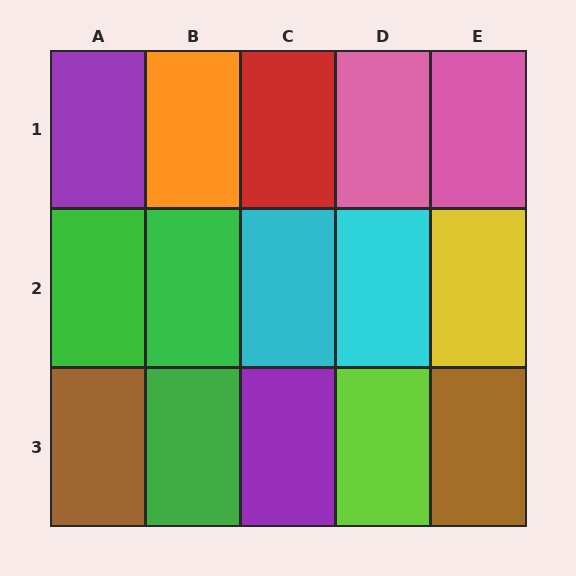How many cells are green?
3 cells are green.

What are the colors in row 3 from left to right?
Brown, green, purple, lime, brown.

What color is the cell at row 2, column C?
Cyan.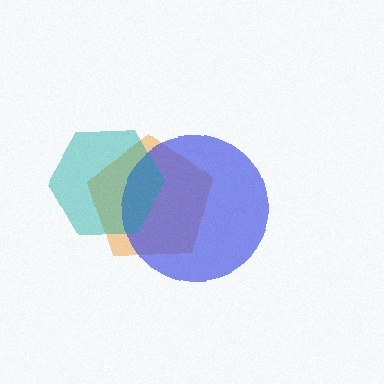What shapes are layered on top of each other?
The layered shapes are: an orange pentagon, a blue circle, a teal hexagon.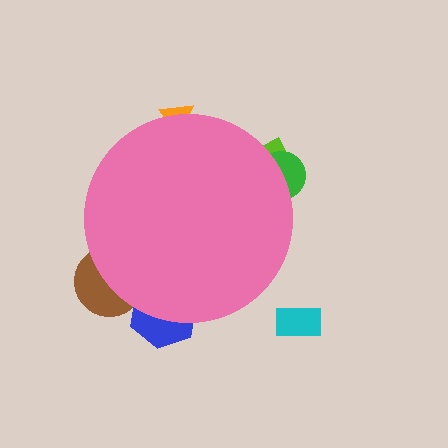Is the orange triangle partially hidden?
Yes, the orange triangle is partially hidden behind the pink circle.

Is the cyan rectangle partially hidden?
No, the cyan rectangle is fully visible.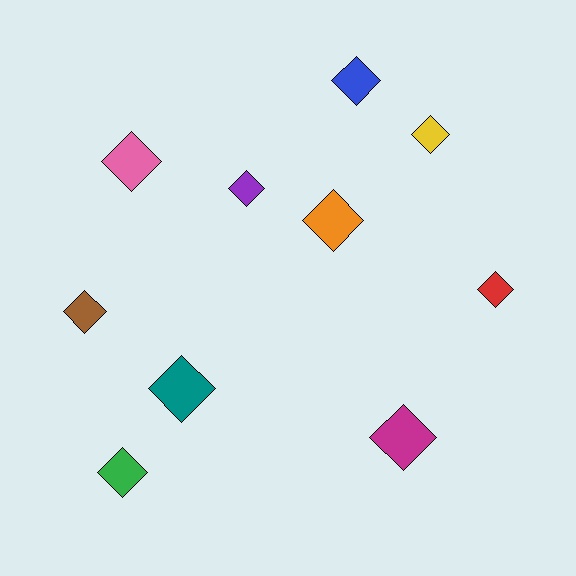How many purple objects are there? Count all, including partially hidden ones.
There is 1 purple object.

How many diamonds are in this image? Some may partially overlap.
There are 10 diamonds.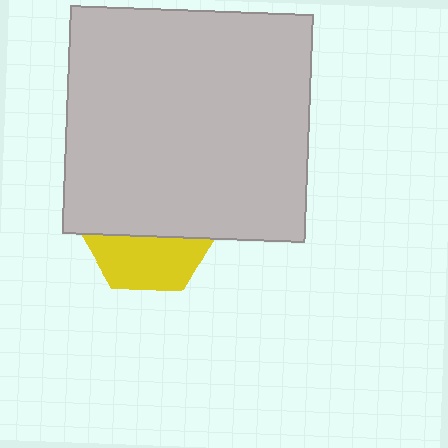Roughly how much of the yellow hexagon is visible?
A small part of it is visible (roughly 41%).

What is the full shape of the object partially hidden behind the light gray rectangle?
The partially hidden object is a yellow hexagon.